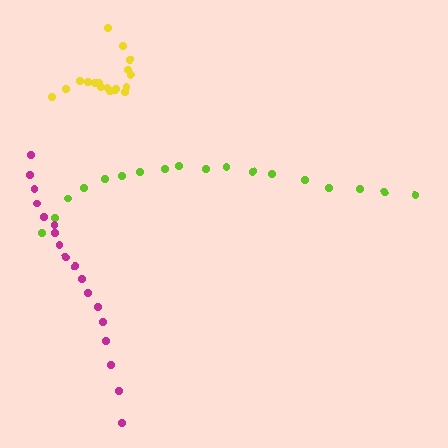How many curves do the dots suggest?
There are 3 distinct paths.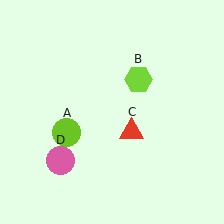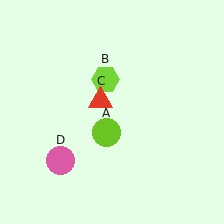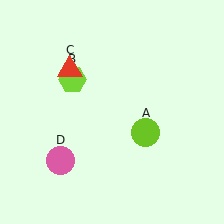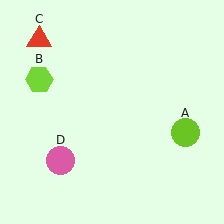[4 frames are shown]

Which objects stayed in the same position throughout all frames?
Pink circle (object D) remained stationary.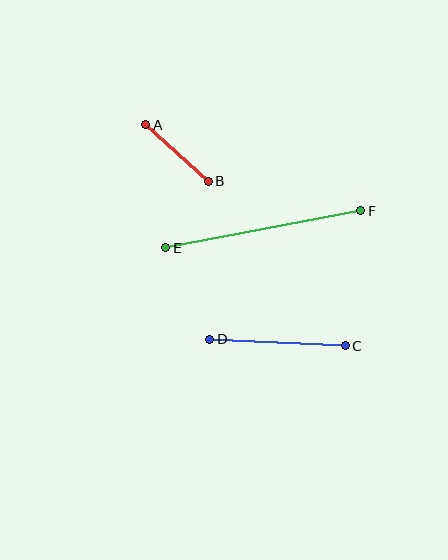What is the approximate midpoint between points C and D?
The midpoint is at approximately (278, 342) pixels.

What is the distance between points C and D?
The distance is approximately 136 pixels.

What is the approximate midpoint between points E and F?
The midpoint is at approximately (263, 229) pixels.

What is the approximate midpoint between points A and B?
The midpoint is at approximately (177, 153) pixels.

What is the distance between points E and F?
The distance is approximately 199 pixels.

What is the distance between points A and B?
The distance is approximately 84 pixels.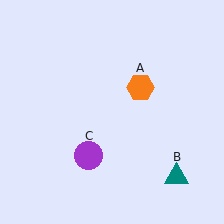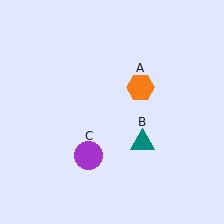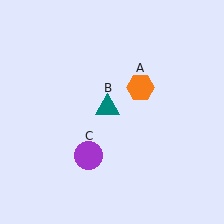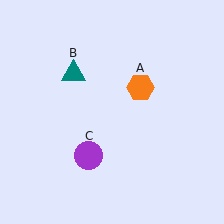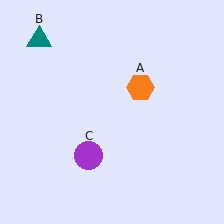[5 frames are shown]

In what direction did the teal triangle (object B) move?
The teal triangle (object B) moved up and to the left.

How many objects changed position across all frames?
1 object changed position: teal triangle (object B).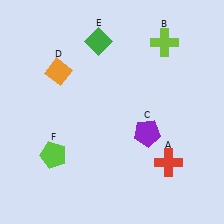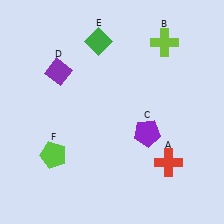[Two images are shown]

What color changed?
The diamond (D) changed from orange in Image 1 to purple in Image 2.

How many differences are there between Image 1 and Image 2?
There is 1 difference between the two images.